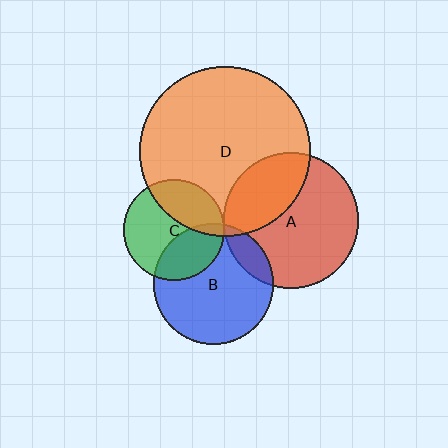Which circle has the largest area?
Circle D (orange).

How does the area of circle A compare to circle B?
Approximately 1.3 times.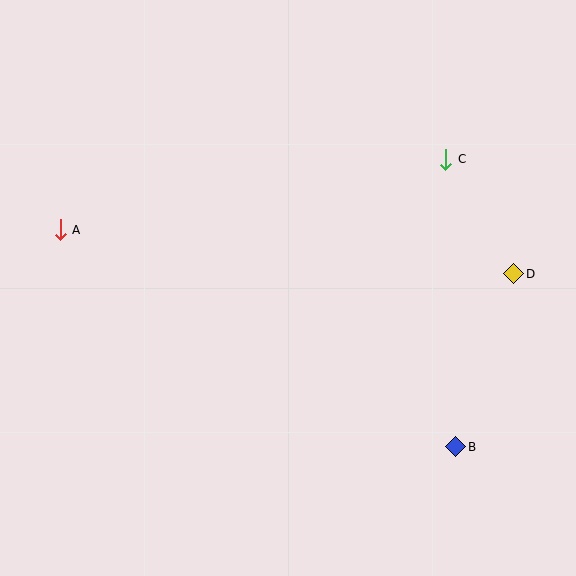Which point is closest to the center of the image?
Point C at (446, 159) is closest to the center.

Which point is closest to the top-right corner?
Point C is closest to the top-right corner.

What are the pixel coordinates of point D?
Point D is at (514, 274).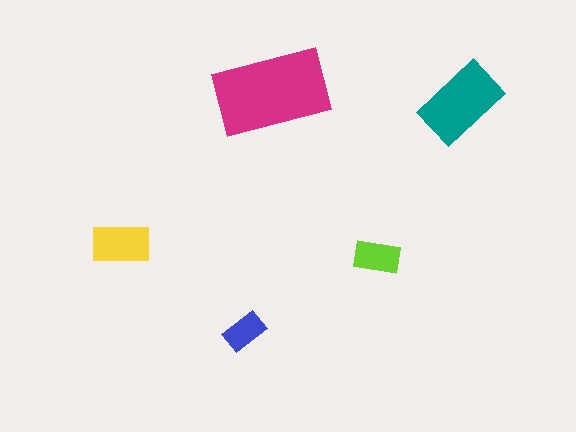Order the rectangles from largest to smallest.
the magenta one, the teal one, the yellow one, the lime one, the blue one.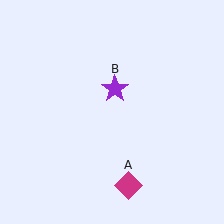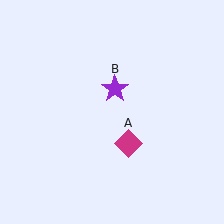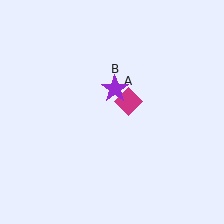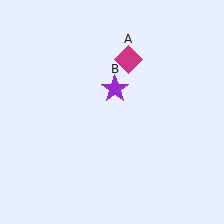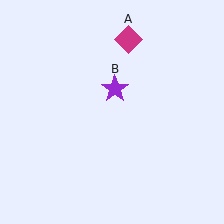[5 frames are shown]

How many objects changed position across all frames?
1 object changed position: magenta diamond (object A).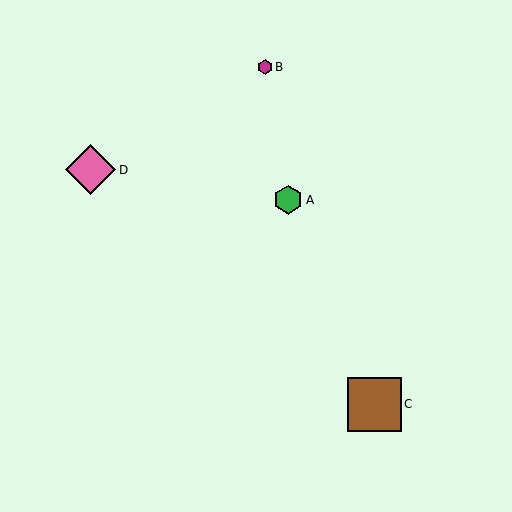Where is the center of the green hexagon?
The center of the green hexagon is at (288, 200).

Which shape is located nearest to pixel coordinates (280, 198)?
The green hexagon (labeled A) at (288, 200) is nearest to that location.